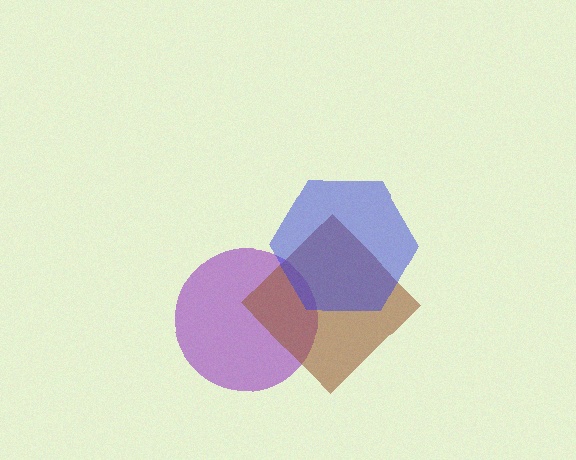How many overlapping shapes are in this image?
There are 3 overlapping shapes in the image.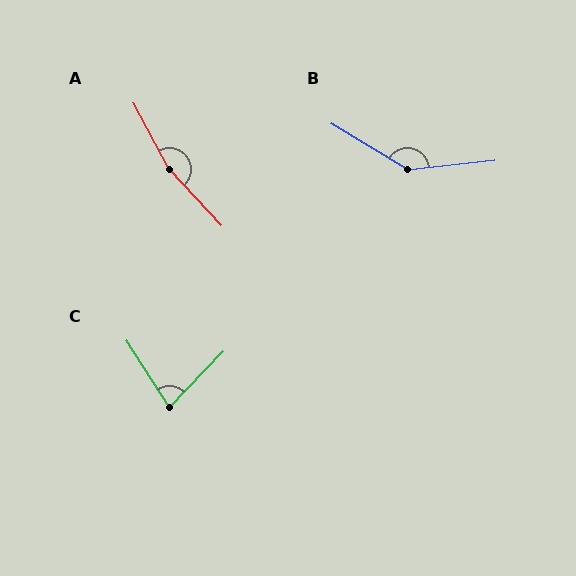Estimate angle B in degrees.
Approximately 142 degrees.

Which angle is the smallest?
C, at approximately 76 degrees.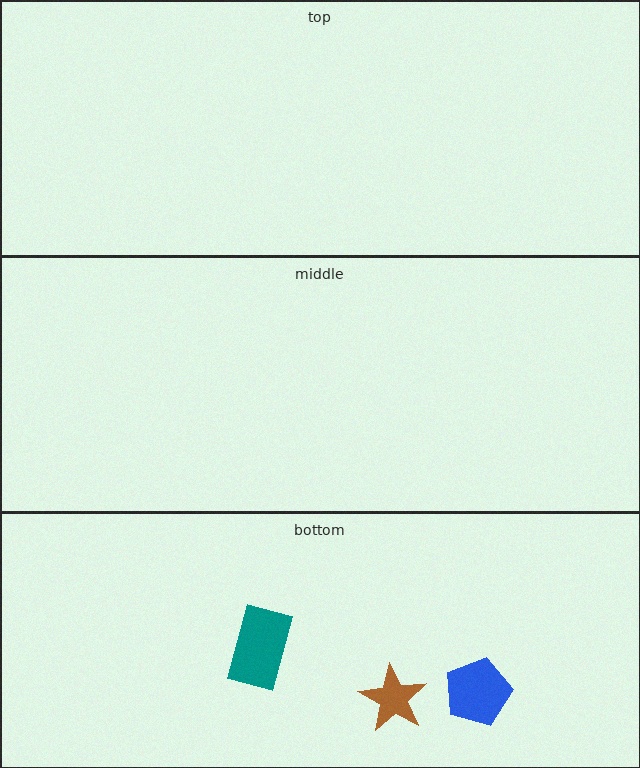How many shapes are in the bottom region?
3.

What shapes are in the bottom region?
The blue pentagon, the brown star, the teal rectangle.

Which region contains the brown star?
The bottom region.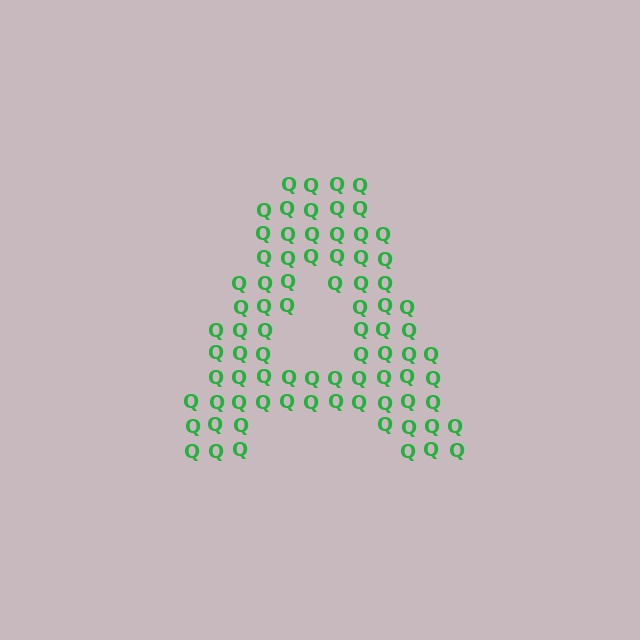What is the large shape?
The large shape is the letter A.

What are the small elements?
The small elements are letter Q's.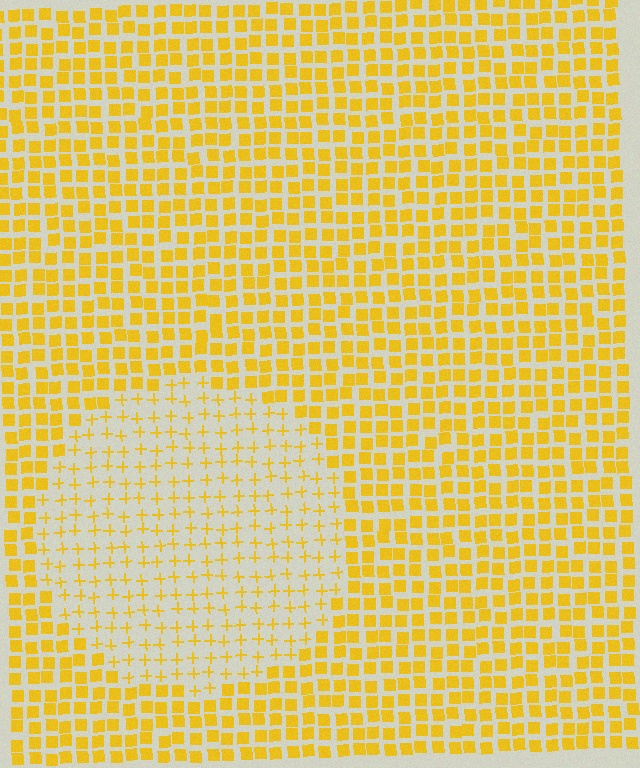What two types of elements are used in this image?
The image uses plus signs inside the circle region and squares outside it.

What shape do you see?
I see a circle.